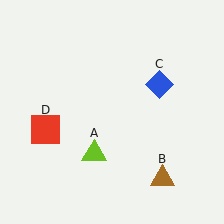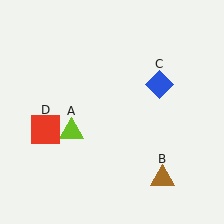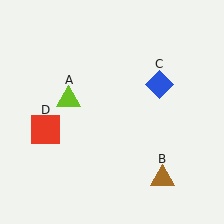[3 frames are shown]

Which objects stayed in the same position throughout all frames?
Brown triangle (object B) and blue diamond (object C) and red square (object D) remained stationary.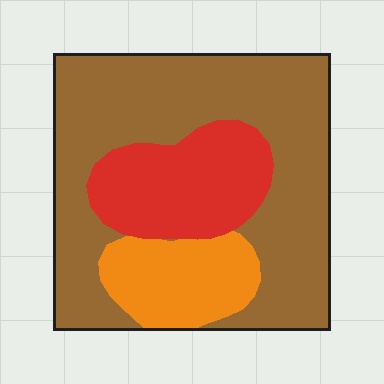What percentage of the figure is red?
Red takes up about one fifth (1/5) of the figure.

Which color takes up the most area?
Brown, at roughly 60%.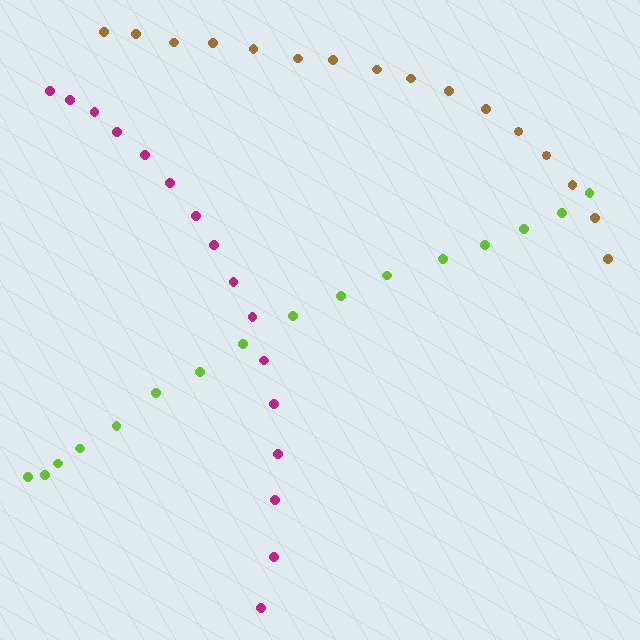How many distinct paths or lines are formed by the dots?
There are 3 distinct paths.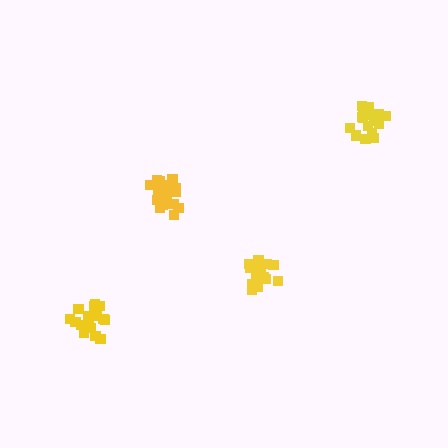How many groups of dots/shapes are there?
There are 4 groups.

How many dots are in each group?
Group 1: 19 dots, Group 2: 16 dots, Group 3: 18 dots, Group 4: 18 dots (71 total).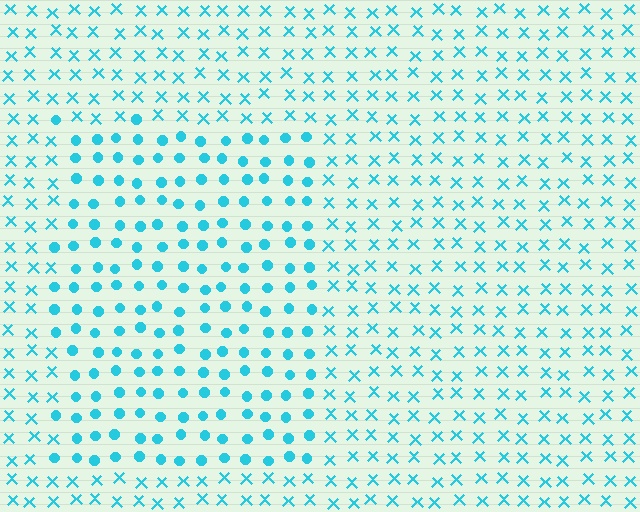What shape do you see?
I see a rectangle.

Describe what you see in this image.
The image is filled with small cyan elements arranged in a uniform grid. A rectangle-shaped region contains circles, while the surrounding area contains X marks. The boundary is defined purely by the change in element shape.